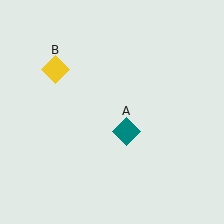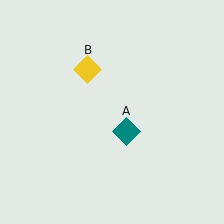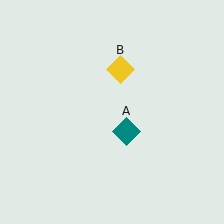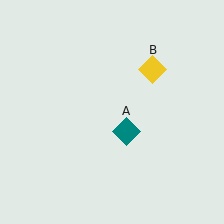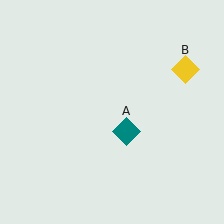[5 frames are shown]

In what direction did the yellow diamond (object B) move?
The yellow diamond (object B) moved right.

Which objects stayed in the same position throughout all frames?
Teal diamond (object A) remained stationary.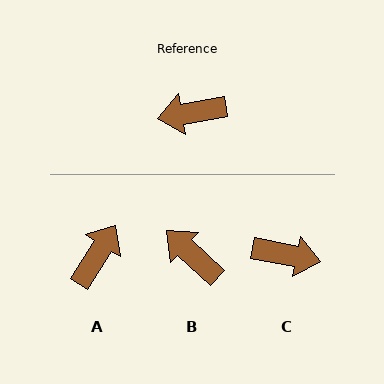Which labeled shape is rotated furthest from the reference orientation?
C, about 159 degrees away.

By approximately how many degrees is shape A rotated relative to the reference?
Approximately 132 degrees clockwise.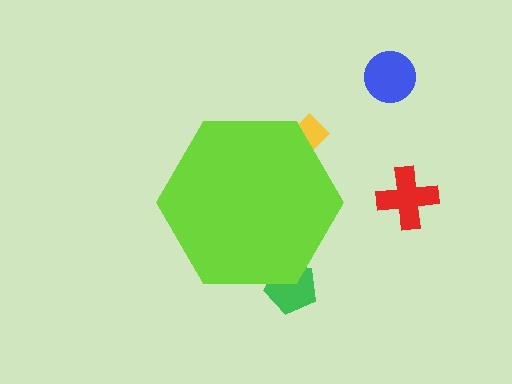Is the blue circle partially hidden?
No, the blue circle is fully visible.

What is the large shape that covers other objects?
A lime hexagon.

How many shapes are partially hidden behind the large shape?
2 shapes are partially hidden.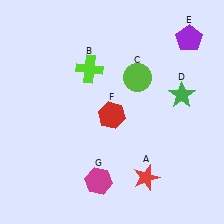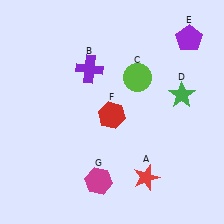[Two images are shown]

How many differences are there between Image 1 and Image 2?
There is 1 difference between the two images.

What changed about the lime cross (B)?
In Image 1, B is lime. In Image 2, it changed to purple.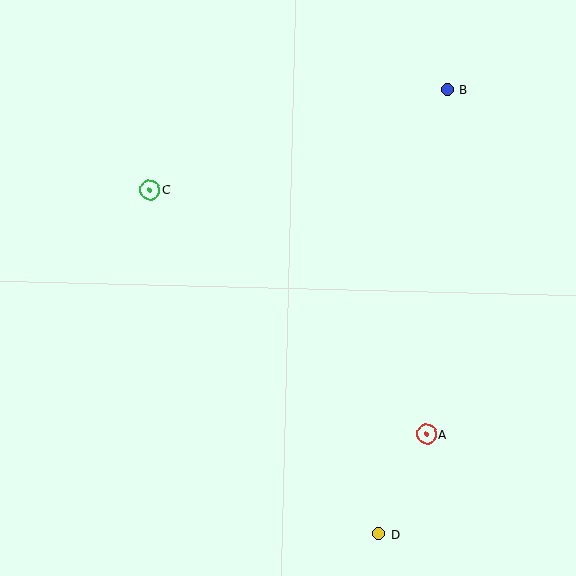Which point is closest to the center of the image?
Point C at (150, 190) is closest to the center.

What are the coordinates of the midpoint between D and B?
The midpoint between D and B is at (413, 312).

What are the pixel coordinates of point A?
Point A is at (426, 434).